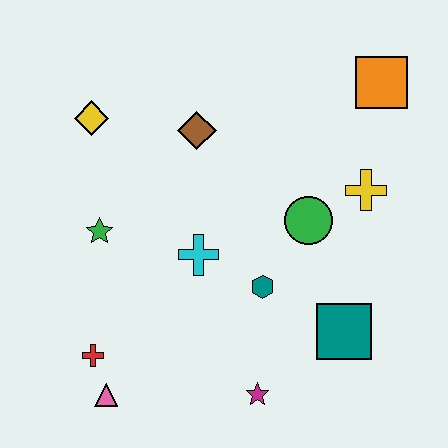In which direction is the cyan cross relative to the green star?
The cyan cross is to the right of the green star.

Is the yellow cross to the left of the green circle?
No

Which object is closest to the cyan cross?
The teal hexagon is closest to the cyan cross.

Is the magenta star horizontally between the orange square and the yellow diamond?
Yes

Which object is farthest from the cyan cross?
The orange square is farthest from the cyan cross.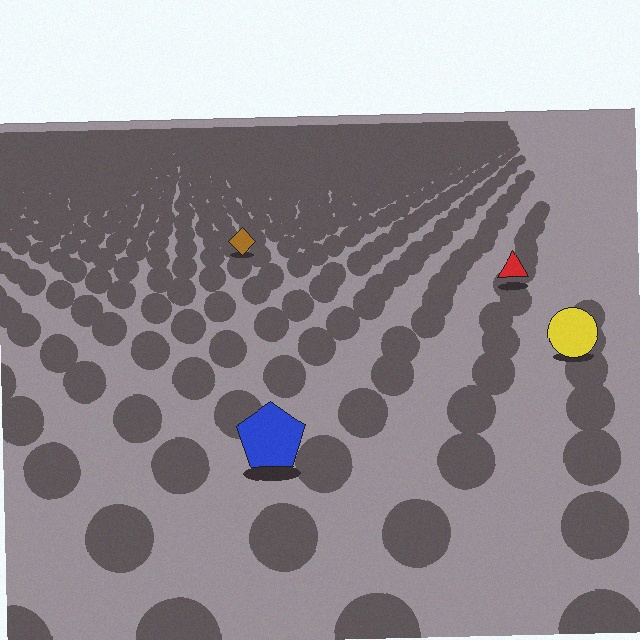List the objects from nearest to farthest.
From nearest to farthest: the blue pentagon, the yellow circle, the red triangle, the brown diamond.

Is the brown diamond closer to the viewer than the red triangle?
No. The red triangle is closer — you can tell from the texture gradient: the ground texture is coarser near it.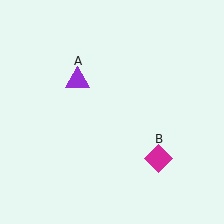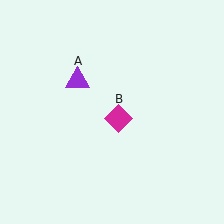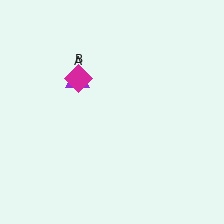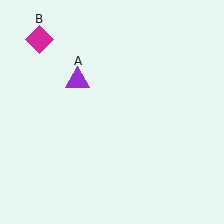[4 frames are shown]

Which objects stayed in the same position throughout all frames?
Purple triangle (object A) remained stationary.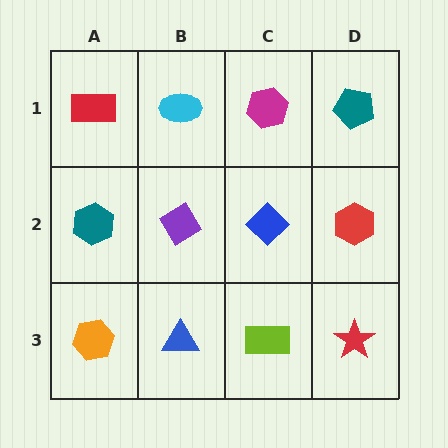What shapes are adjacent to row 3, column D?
A red hexagon (row 2, column D), a lime rectangle (row 3, column C).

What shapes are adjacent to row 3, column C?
A blue diamond (row 2, column C), a blue triangle (row 3, column B), a red star (row 3, column D).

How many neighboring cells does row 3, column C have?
3.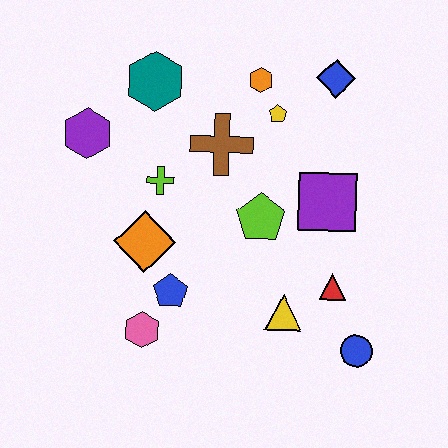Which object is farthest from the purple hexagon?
The blue circle is farthest from the purple hexagon.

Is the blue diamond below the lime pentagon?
No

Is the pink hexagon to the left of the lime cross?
Yes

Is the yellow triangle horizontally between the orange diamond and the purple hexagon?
No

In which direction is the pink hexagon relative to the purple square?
The pink hexagon is to the left of the purple square.